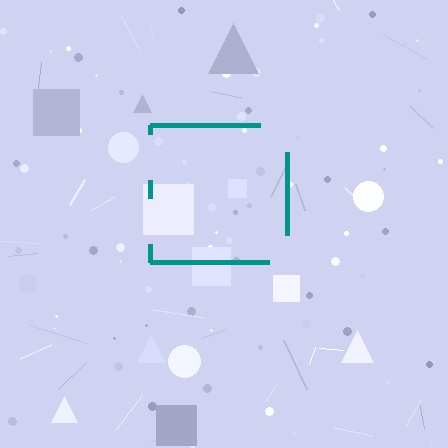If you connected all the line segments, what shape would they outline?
They would outline a square.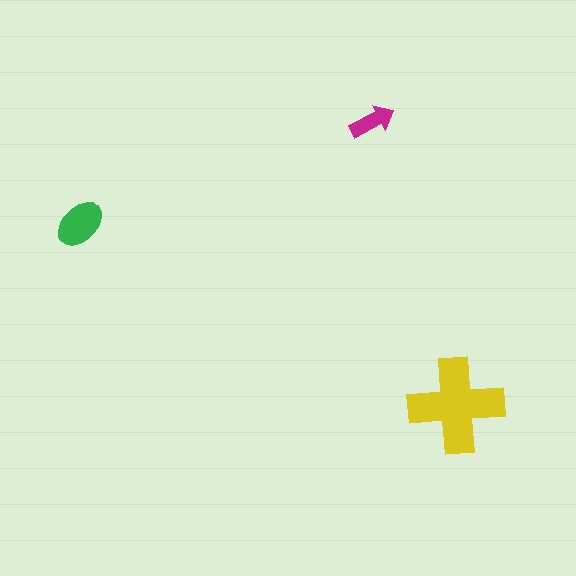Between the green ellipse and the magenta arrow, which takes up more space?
The green ellipse.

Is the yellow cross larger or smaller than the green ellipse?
Larger.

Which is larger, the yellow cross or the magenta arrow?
The yellow cross.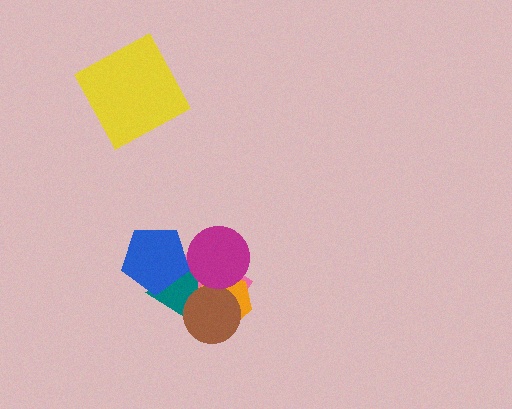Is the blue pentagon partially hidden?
No, no other shape covers it.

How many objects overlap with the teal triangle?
5 objects overlap with the teal triangle.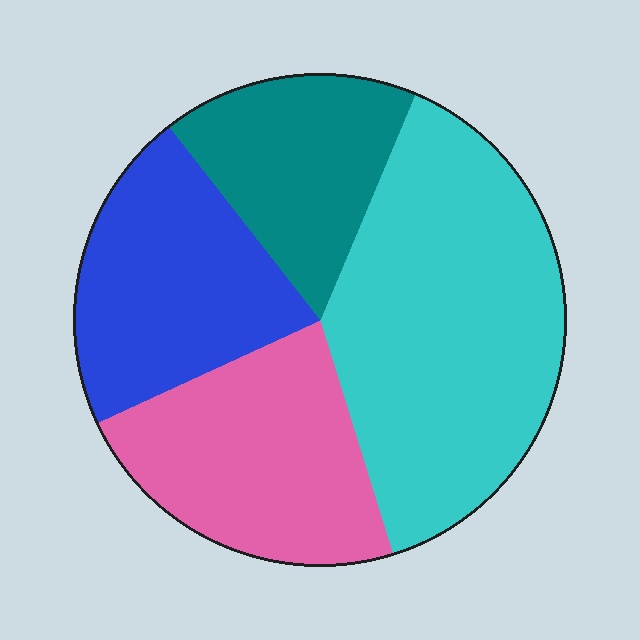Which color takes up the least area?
Teal, at roughly 15%.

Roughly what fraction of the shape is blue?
Blue covers about 20% of the shape.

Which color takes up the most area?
Cyan, at roughly 40%.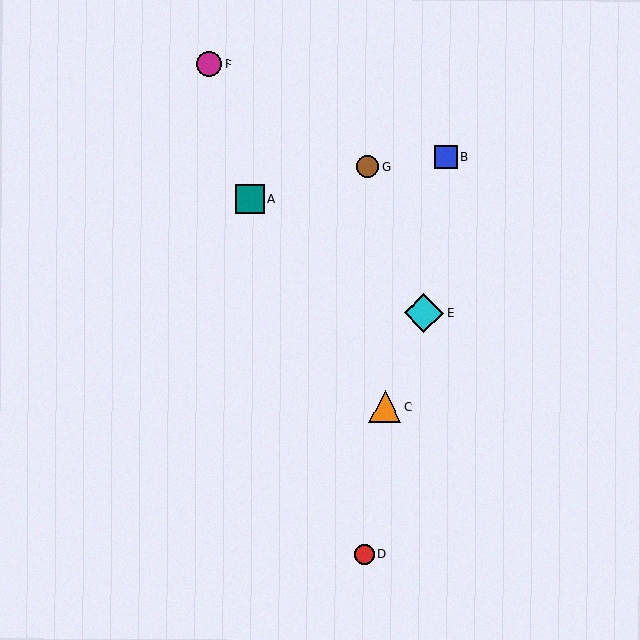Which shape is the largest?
The cyan diamond (labeled E) is the largest.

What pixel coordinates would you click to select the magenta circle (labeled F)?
Click at (210, 65) to select the magenta circle F.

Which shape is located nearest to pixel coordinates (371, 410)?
The orange triangle (labeled C) at (385, 407) is nearest to that location.